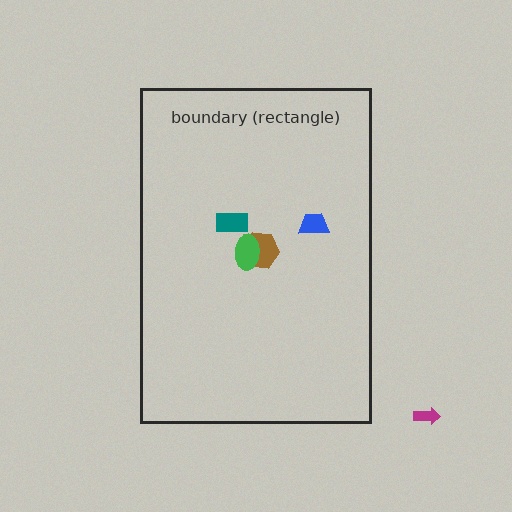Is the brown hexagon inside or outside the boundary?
Inside.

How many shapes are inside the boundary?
4 inside, 1 outside.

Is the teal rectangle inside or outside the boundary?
Inside.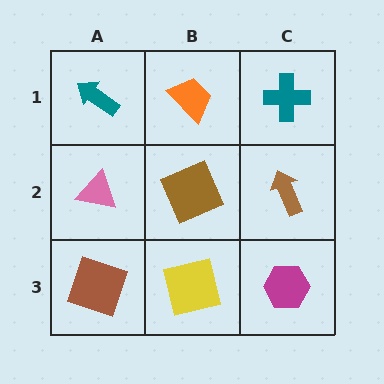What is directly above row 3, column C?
A brown arrow.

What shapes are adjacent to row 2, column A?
A teal arrow (row 1, column A), a brown square (row 3, column A), a brown square (row 2, column B).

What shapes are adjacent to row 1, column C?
A brown arrow (row 2, column C), an orange trapezoid (row 1, column B).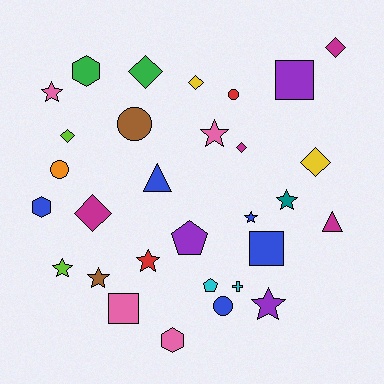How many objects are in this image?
There are 30 objects.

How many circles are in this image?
There are 4 circles.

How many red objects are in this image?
There are 2 red objects.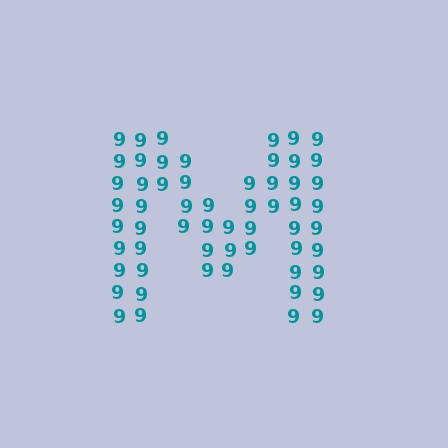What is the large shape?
The large shape is the letter M.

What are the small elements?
The small elements are digit 9's.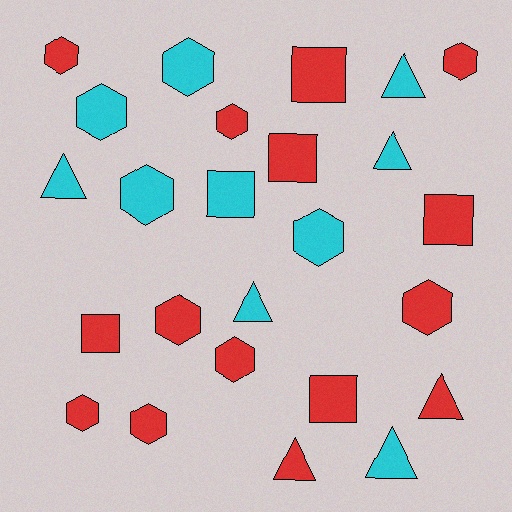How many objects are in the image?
There are 25 objects.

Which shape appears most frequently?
Hexagon, with 12 objects.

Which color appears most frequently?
Red, with 15 objects.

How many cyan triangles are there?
There are 5 cyan triangles.